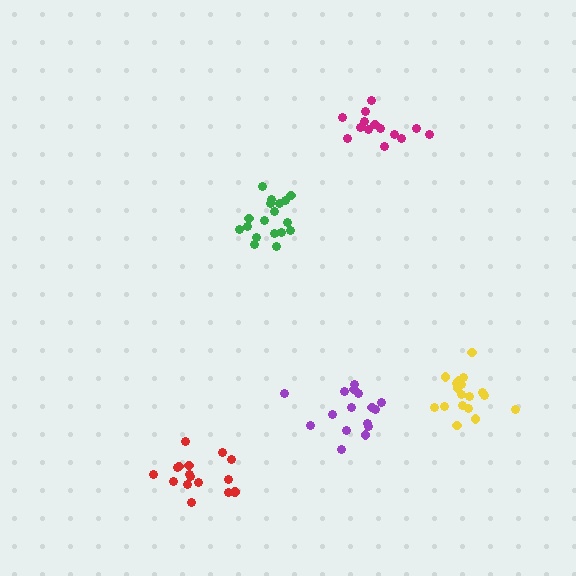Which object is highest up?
The magenta cluster is topmost.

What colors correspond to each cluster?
The clusters are colored: purple, magenta, green, yellow, red.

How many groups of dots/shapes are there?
There are 5 groups.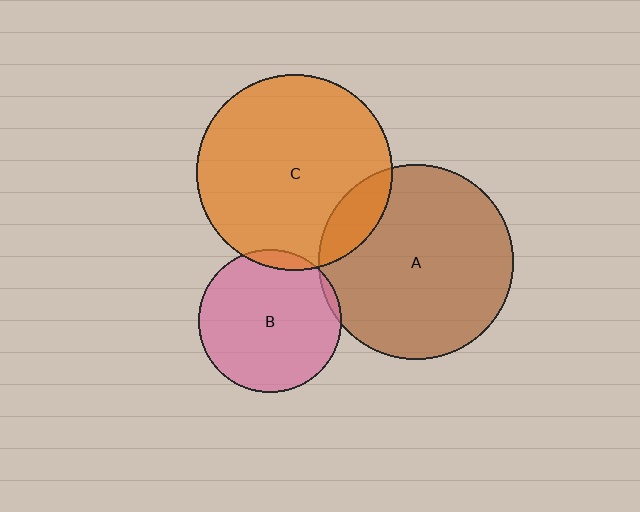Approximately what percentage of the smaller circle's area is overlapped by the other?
Approximately 15%.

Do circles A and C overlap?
Yes.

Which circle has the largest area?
Circle C (orange).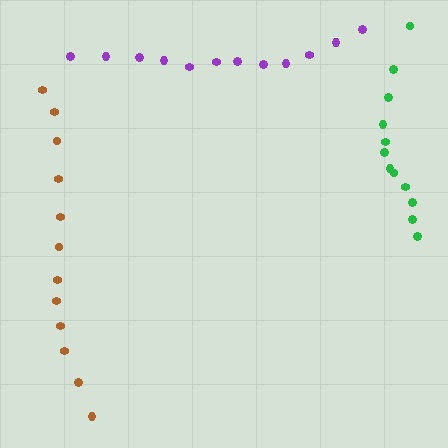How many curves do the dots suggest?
There are 3 distinct paths.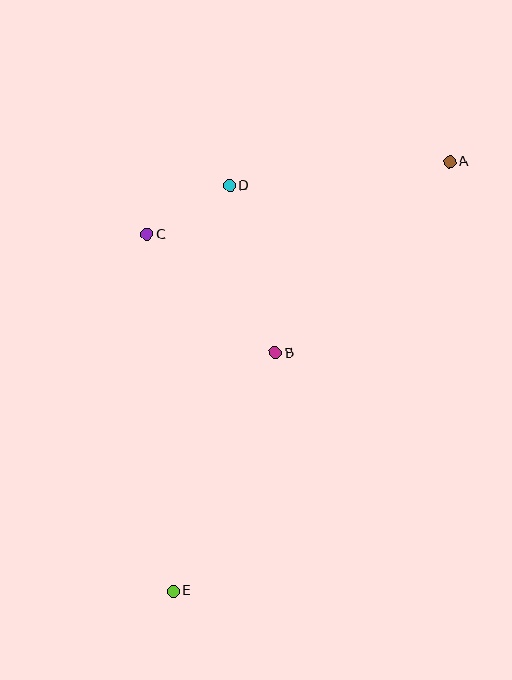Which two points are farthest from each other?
Points A and E are farthest from each other.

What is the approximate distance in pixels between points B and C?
The distance between B and C is approximately 175 pixels.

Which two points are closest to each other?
Points C and D are closest to each other.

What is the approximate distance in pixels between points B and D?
The distance between B and D is approximately 173 pixels.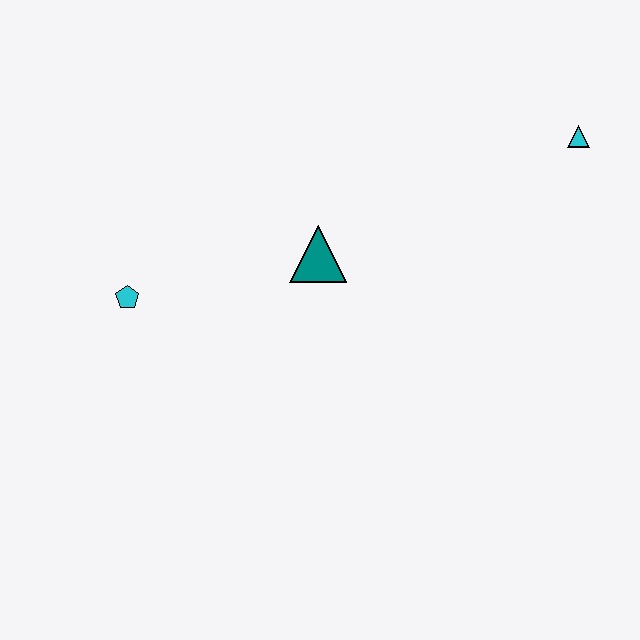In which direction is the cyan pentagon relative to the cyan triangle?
The cyan pentagon is to the left of the cyan triangle.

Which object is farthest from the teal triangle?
The cyan triangle is farthest from the teal triangle.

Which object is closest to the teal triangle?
The cyan pentagon is closest to the teal triangle.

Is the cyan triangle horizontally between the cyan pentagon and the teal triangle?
No